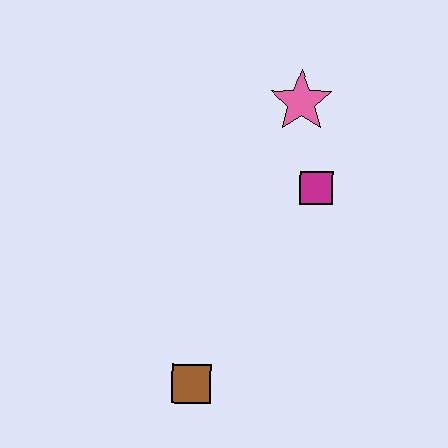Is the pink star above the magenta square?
Yes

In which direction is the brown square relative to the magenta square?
The brown square is below the magenta square.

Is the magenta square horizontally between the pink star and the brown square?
No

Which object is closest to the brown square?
The magenta square is closest to the brown square.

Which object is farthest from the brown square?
The pink star is farthest from the brown square.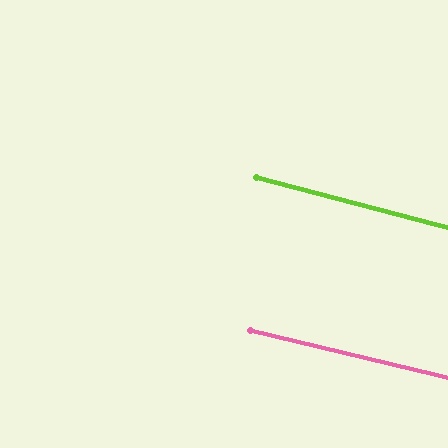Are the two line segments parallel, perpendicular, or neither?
Parallel — their directions differ by only 1.4°.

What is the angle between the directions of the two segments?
Approximately 1 degree.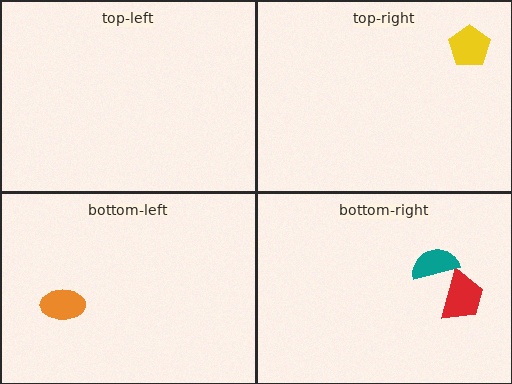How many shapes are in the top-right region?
1.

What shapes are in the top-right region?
The yellow pentagon.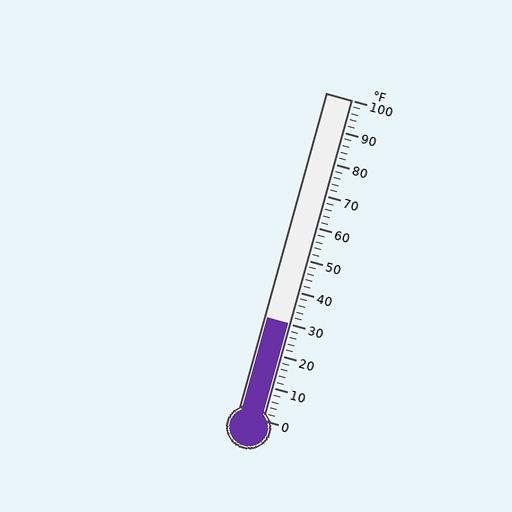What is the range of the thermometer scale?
The thermometer scale ranges from 0°F to 100°F.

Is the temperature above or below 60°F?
The temperature is below 60°F.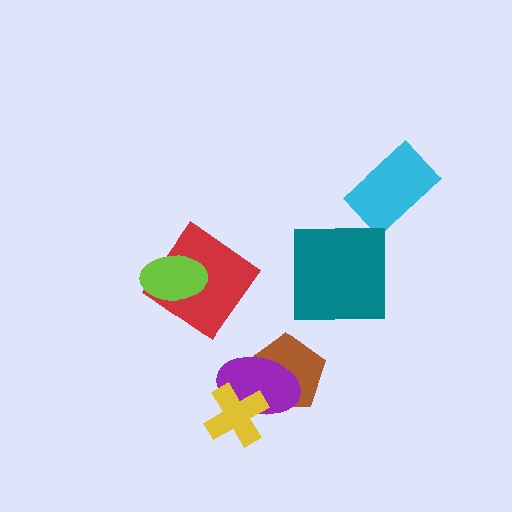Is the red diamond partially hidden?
Yes, it is partially covered by another shape.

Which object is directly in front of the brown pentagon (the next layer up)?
The purple ellipse is directly in front of the brown pentagon.